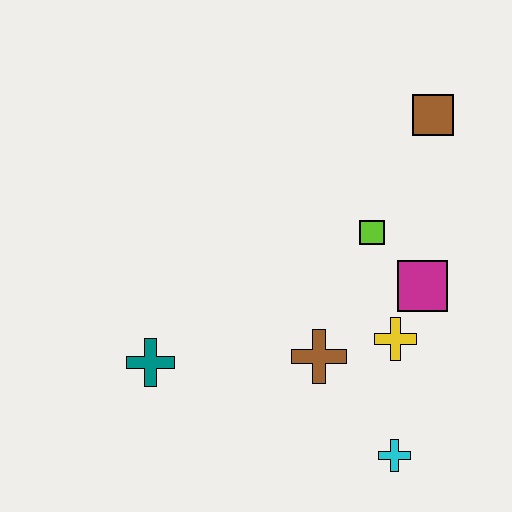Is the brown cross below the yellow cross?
Yes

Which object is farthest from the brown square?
The teal cross is farthest from the brown square.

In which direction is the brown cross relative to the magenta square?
The brown cross is to the left of the magenta square.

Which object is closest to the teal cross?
The brown cross is closest to the teal cross.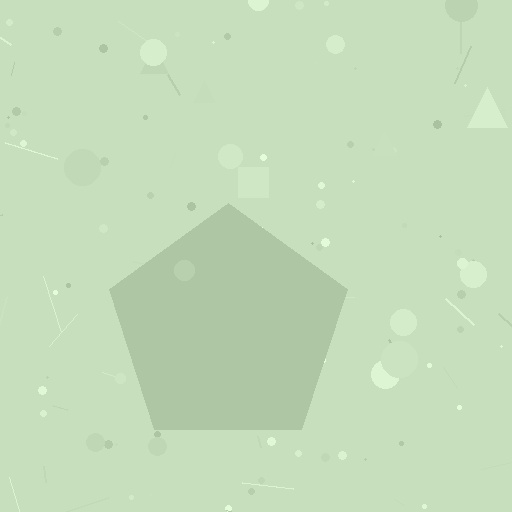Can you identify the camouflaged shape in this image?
The camouflaged shape is a pentagon.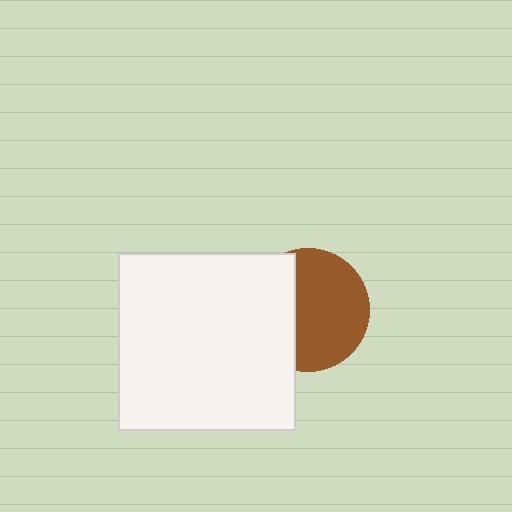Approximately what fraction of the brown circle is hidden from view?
Roughly 37% of the brown circle is hidden behind the white square.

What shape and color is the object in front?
The object in front is a white square.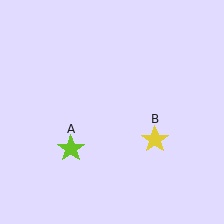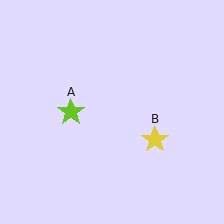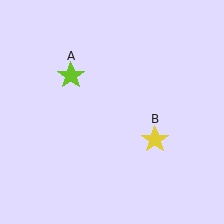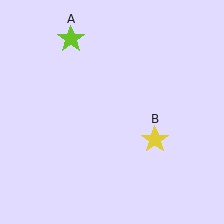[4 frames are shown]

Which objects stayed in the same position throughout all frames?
Yellow star (object B) remained stationary.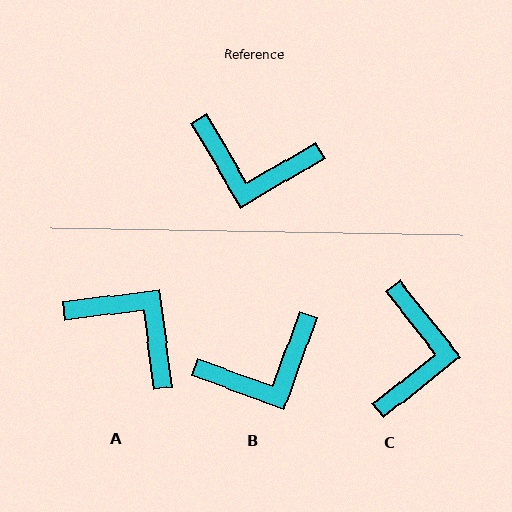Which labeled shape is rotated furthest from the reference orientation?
A, about 157 degrees away.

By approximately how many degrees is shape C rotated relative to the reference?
Approximately 98 degrees counter-clockwise.